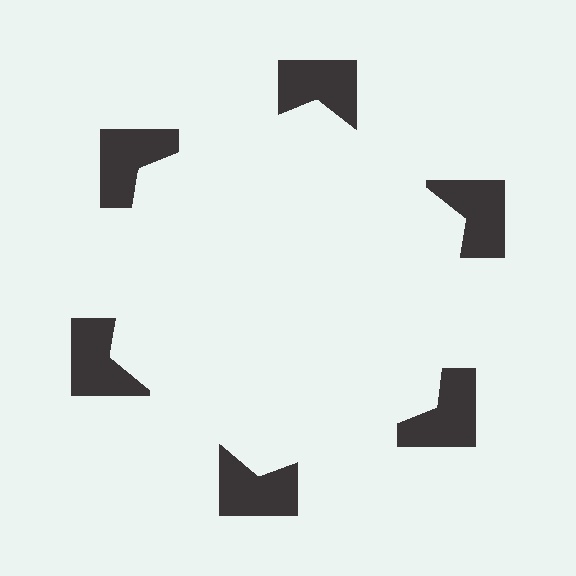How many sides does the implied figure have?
6 sides.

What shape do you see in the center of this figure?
An illusory hexagon — its edges are inferred from the aligned wedge cuts in the notched squares, not physically drawn.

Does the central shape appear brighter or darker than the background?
It typically appears slightly brighter than the background, even though no actual brightness change is drawn.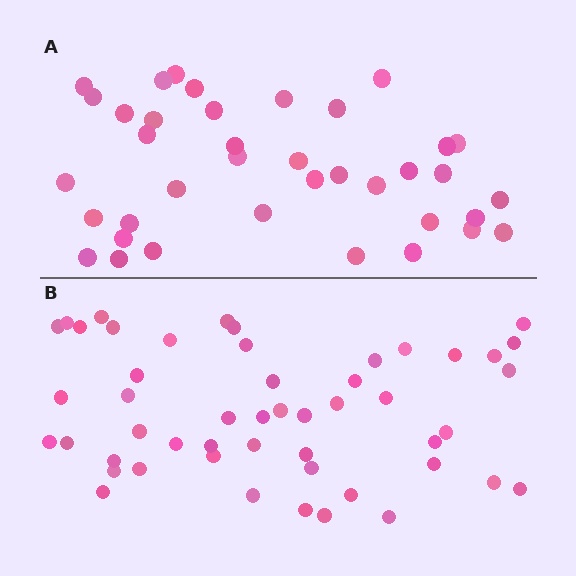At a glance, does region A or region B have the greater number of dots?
Region B (the bottom region) has more dots.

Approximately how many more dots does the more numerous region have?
Region B has roughly 12 or so more dots than region A.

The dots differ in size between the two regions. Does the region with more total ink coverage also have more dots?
No. Region A has more total ink coverage because its dots are larger, but region B actually contains more individual dots. Total area can be misleading — the number of items is what matters here.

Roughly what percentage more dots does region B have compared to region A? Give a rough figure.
About 30% more.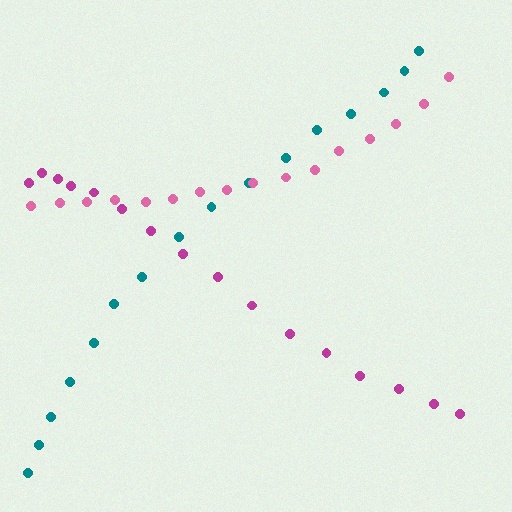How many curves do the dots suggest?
There are 3 distinct paths.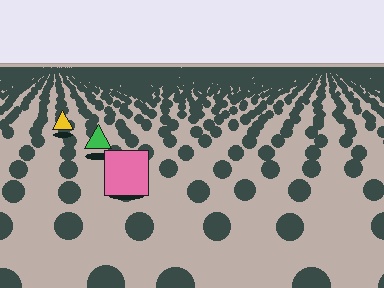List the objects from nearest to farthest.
From nearest to farthest: the pink square, the green triangle, the yellow triangle.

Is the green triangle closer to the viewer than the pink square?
No. The pink square is closer — you can tell from the texture gradient: the ground texture is coarser near it.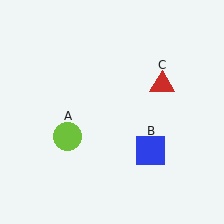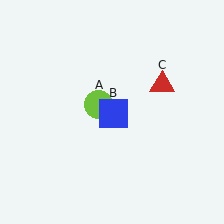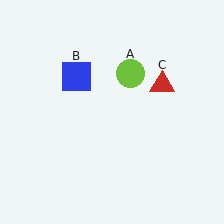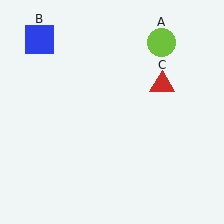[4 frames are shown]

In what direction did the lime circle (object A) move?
The lime circle (object A) moved up and to the right.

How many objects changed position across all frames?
2 objects changed position: lime circle (object A), blue square (object B).